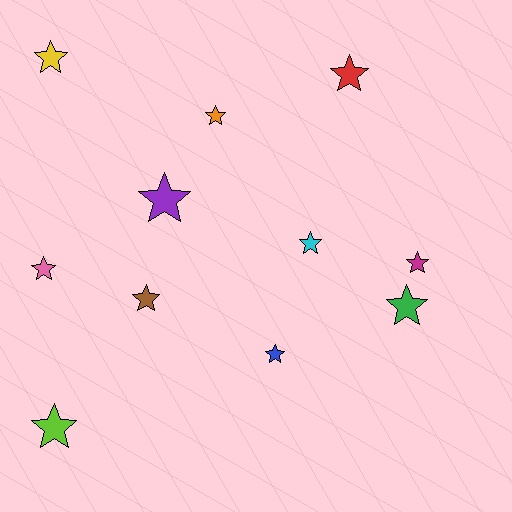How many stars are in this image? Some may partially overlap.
There are 11 stars.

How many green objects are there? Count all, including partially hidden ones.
There is 1 green object.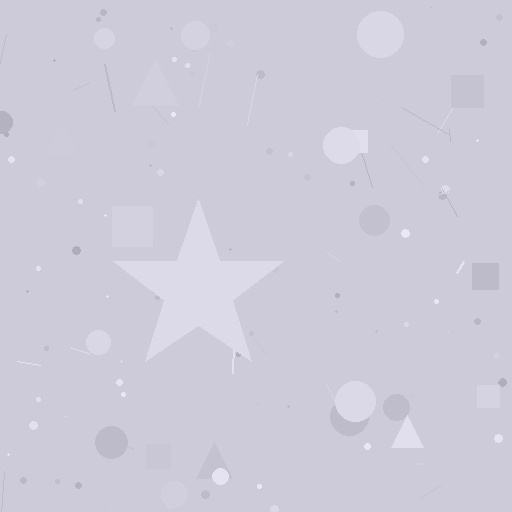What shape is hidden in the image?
A star is hidden in the image.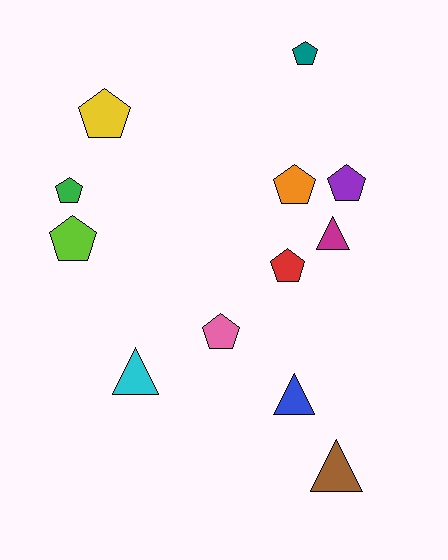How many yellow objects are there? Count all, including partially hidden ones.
There is 1 yellow object.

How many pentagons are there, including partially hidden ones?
There are 8 pentagons.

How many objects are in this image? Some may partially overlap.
There are 12 objects.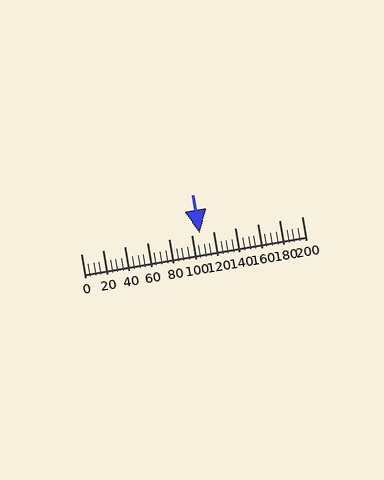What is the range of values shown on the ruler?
The ruler shows values from 0 to 200.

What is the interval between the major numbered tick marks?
The major tick marks are spaced 20 units apart.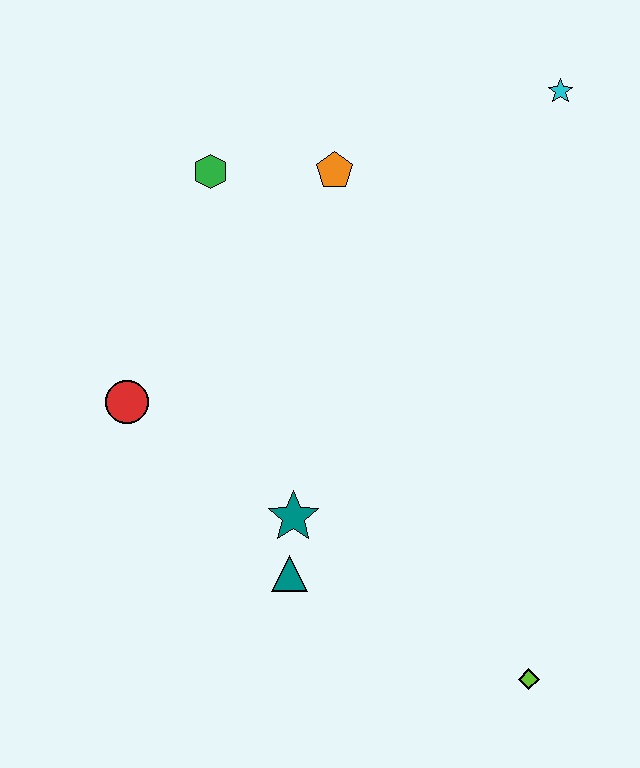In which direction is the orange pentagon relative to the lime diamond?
The orange pentagon is above the lime diamond.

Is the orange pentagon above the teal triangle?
Yes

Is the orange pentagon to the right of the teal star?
Yes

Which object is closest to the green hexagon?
The orange pentagon is closest to the green hexagon.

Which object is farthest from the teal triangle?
The cyan star is farthest from the teal triangle.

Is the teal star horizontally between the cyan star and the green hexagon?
Yes